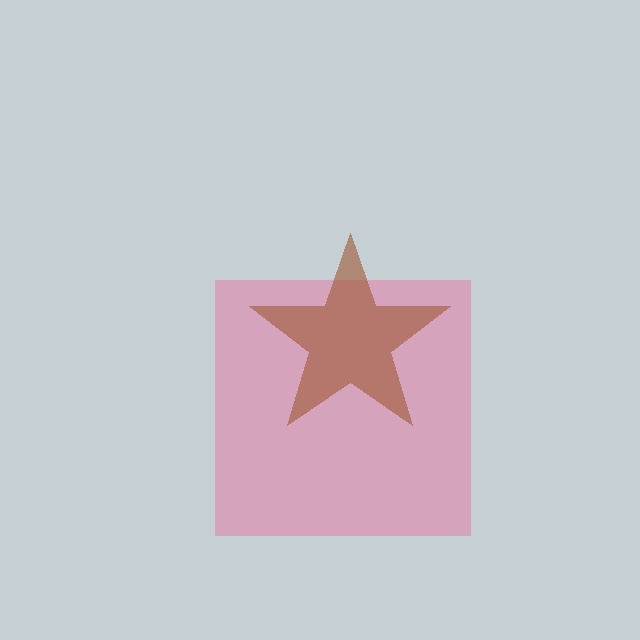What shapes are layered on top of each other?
The layered shapes are: a pink square, a brown star.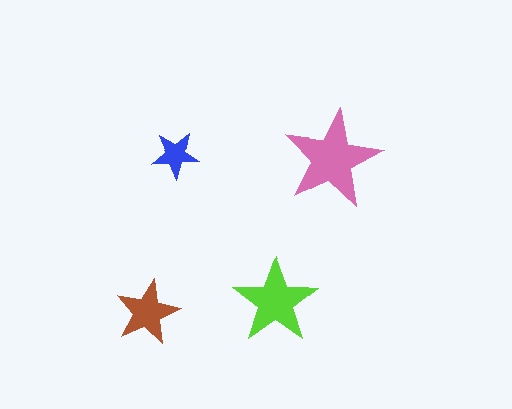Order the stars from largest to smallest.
the pink one, the lime one, the brown one, the blue one.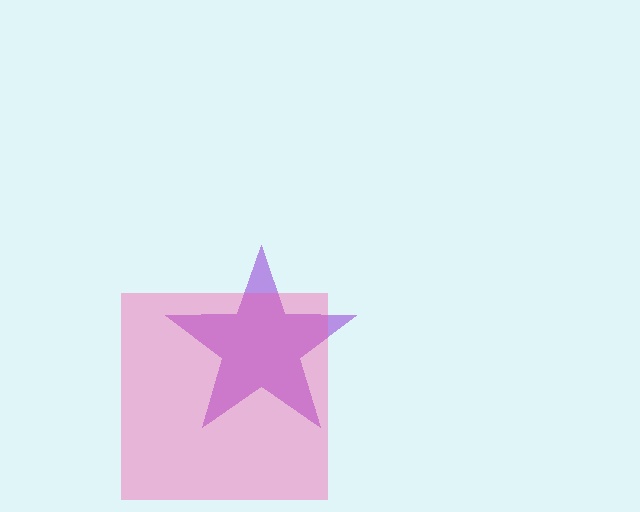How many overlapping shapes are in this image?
There are 2 overlapping shapes in the image.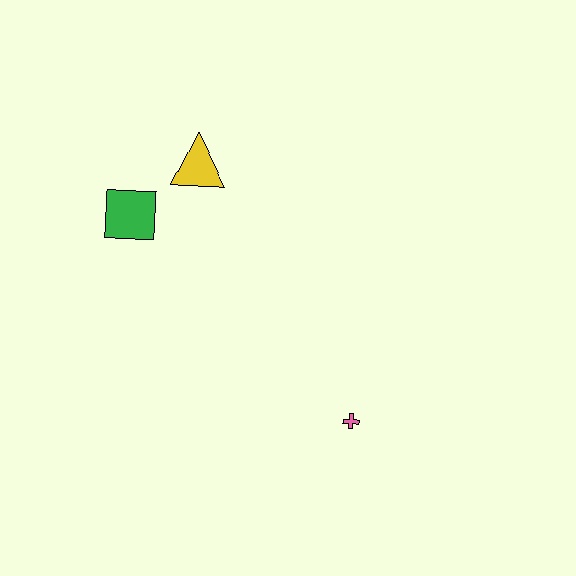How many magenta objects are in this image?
There are no magenta objects.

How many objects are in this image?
There are 3 objects.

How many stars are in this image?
There are no stars.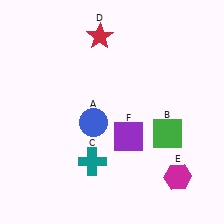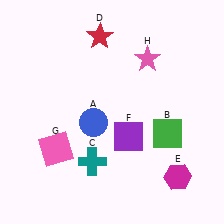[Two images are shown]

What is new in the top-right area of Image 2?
A pink star (H) was added in the top-right area of Image 2.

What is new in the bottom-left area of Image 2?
A pink square (G) was added in the bottom-left area of Image 2.